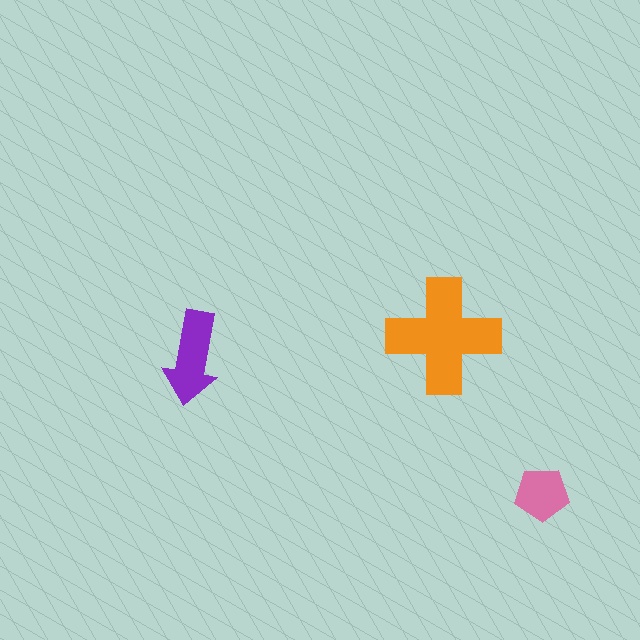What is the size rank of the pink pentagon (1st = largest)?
3rd.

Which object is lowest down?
The pink pentagon is bottommost.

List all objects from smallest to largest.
The pink pentagon, the purple arrow, the orange cross.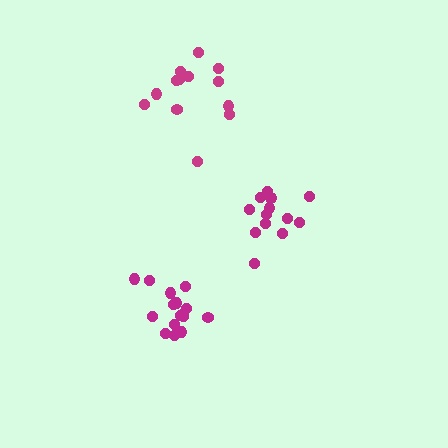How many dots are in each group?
Group 1: 17 dots, Group 2: 13 dots, Group 3: 13 dots (43 total).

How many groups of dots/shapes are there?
There are 3 groups.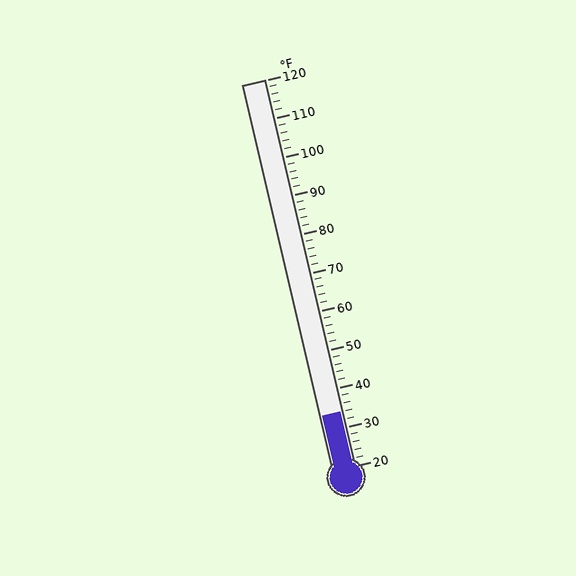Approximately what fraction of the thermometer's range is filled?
The thermometer is filled to approximately 15% of its range.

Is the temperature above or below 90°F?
The temperature is below 90°F.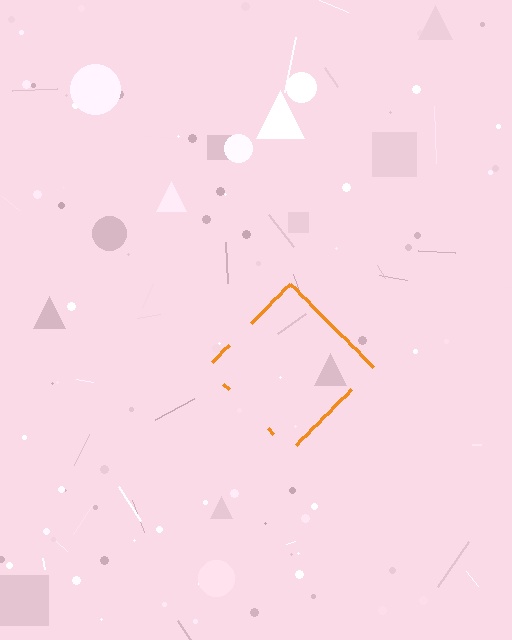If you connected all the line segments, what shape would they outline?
They would outline a diamond.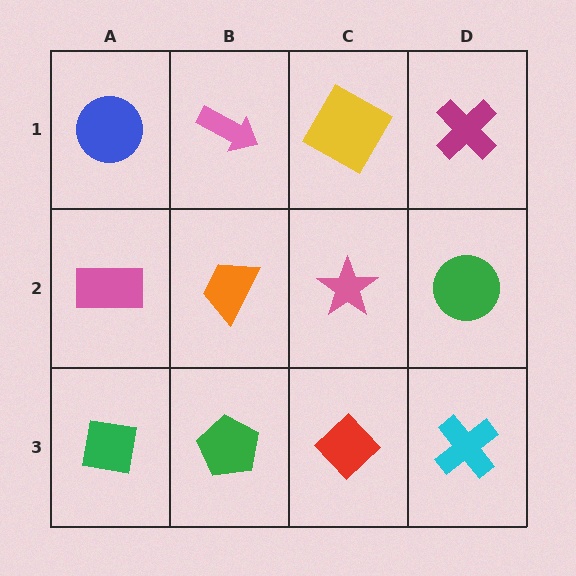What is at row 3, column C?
A red diamond.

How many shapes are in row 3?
4 shapes.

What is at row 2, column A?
A pink rectangle.